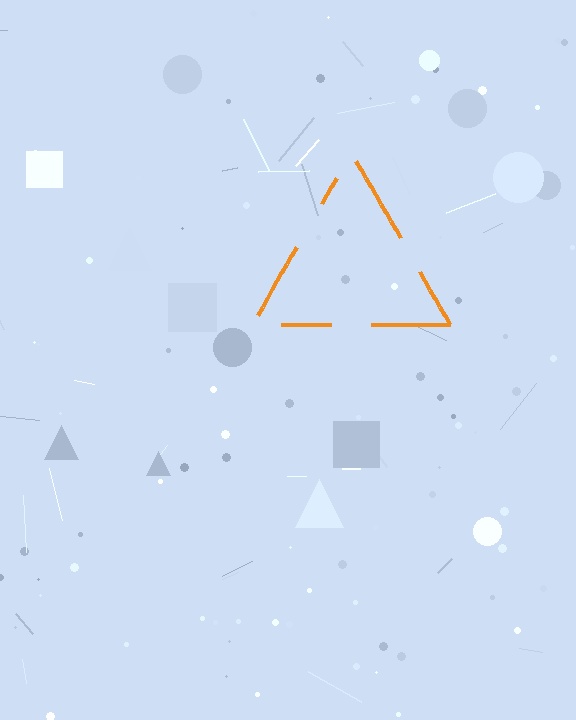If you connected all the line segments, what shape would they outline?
They would outline a triangle.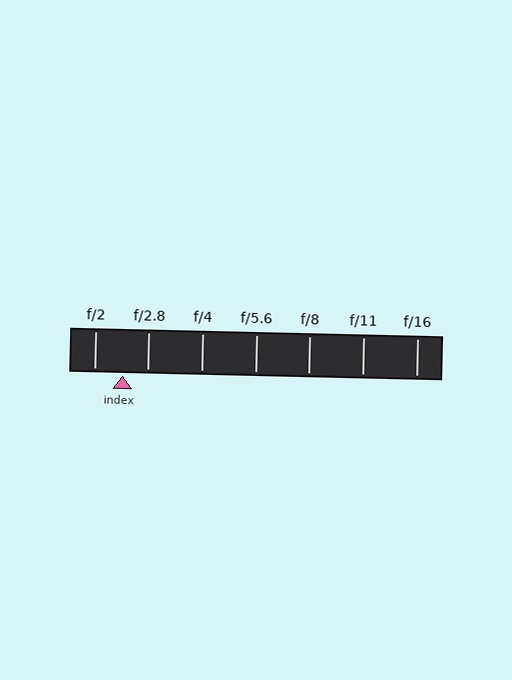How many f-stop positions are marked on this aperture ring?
There are 7 f-stop positions marked.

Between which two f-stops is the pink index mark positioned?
The index mark is between f/2 and f/2.8.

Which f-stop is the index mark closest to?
The index mark is closest to f/2.8.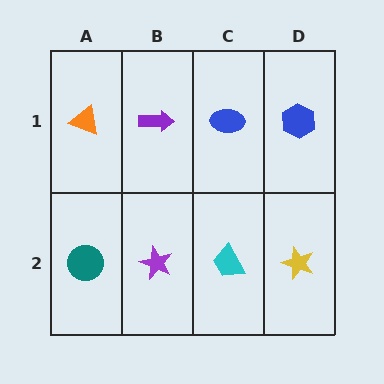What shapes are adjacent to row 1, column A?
A teal circle (row 2, column A), a purple arrow (row 1, column B).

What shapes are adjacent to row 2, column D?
A blue hexagon (row 1, column D), a cyan trapezoid (row 2, column C).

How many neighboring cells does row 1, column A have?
2.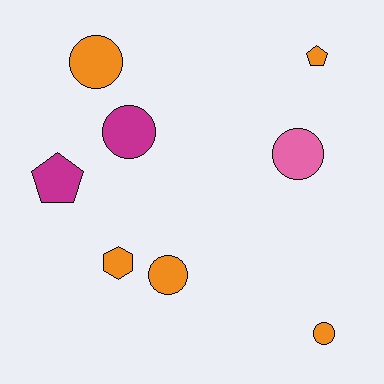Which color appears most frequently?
Orange, with 5 objects.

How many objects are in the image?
There are 8 objects.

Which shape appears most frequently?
Circle, with 5 objects.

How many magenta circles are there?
There is 1 magenta circle.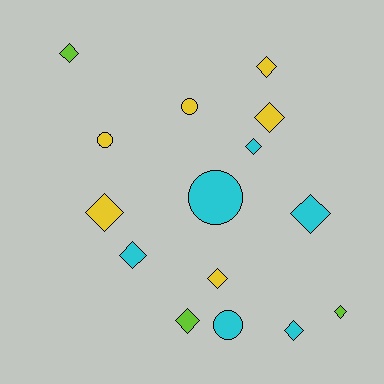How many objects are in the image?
There are 15 objects.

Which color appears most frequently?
Cyan, with 6 objects.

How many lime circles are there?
There are no lime circles.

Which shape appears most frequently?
Diamond, with 11 objects.